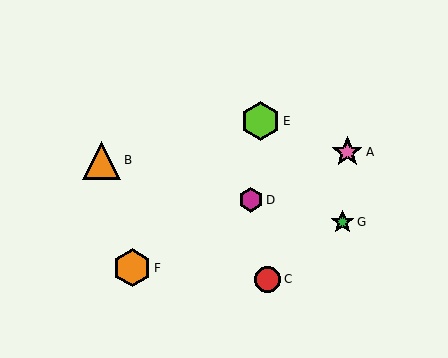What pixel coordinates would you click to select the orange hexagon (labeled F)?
Click at (132, 268) to select the orange hexagon F.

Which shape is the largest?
The lime hexagon (labeled E) is the largest.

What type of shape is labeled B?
Shape B is an orange triangle.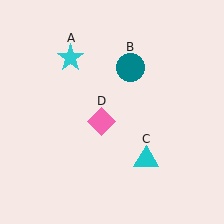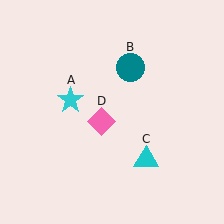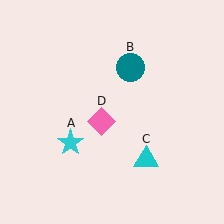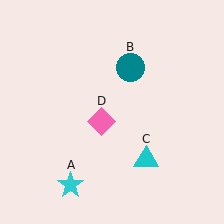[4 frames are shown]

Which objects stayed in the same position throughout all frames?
Teal circle (object B) and cyan triangle (object C) and pink diamond (object D) remained stationary.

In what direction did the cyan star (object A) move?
The cyan star (object A) moved down.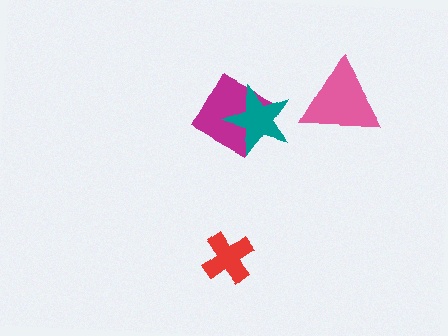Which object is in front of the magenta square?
The teal star is in front of the magenta square.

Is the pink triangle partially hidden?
No, no other shape covers it.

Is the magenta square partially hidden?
Yes, it is partially covered by another shape.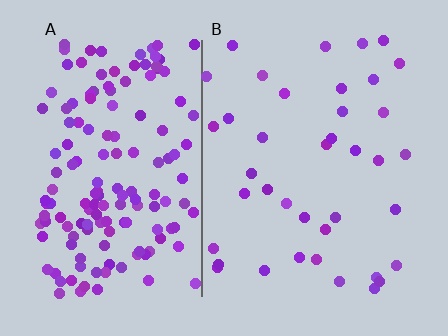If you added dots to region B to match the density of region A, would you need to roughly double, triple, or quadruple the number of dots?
Approximately quadruple.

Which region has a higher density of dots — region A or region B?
A (the left).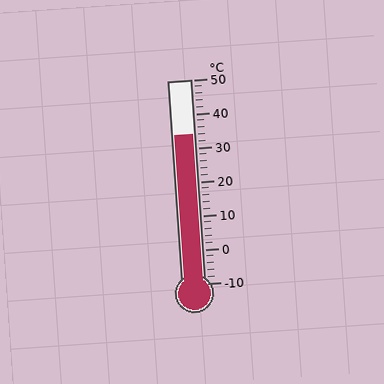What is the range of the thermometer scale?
The thermometer scale ranges from -10°C to 50°C.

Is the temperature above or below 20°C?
The temperature is above 20°C.